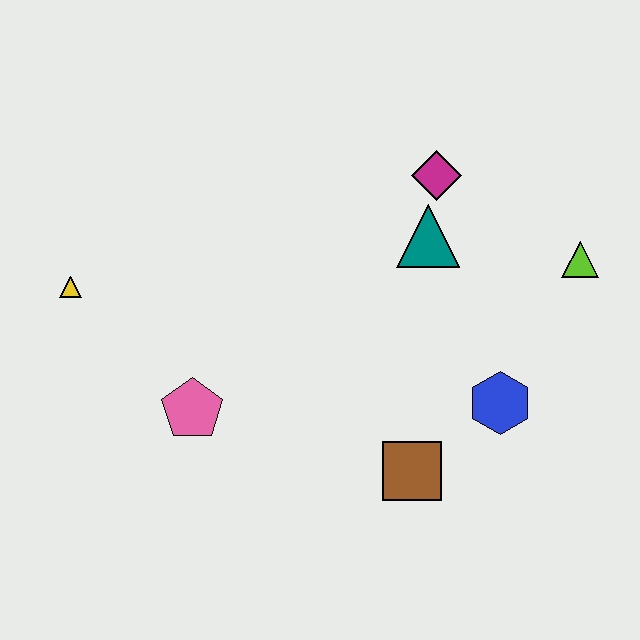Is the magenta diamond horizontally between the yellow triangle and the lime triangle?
Yes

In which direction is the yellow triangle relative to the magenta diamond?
The yellow triangle is to the left of the magenta diamond.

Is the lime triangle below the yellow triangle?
No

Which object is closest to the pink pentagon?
The yellow triangle is closest to the pink pentagon.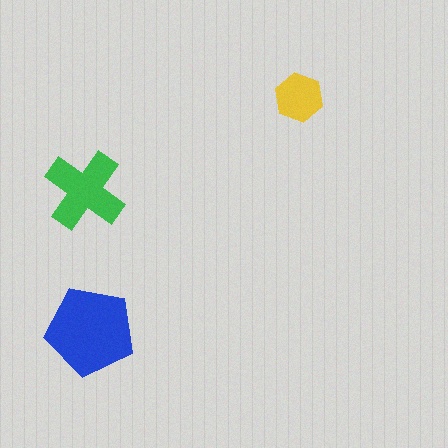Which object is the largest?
The blue pentagon.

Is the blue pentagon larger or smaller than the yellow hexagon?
Larger.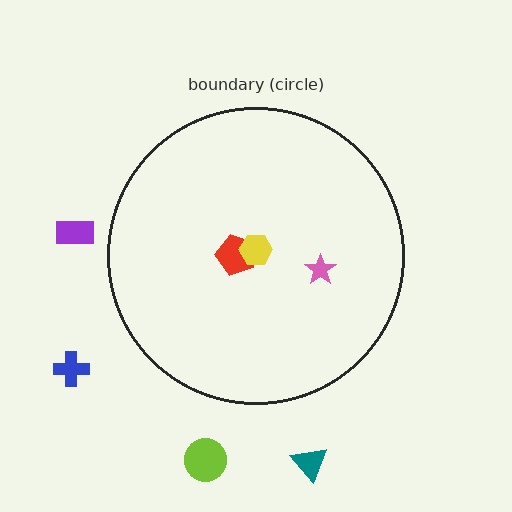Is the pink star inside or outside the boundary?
Inside.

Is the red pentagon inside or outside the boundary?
Inside.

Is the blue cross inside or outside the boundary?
Outside.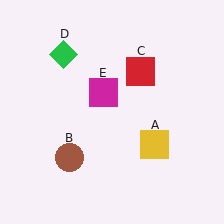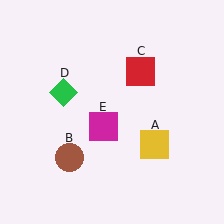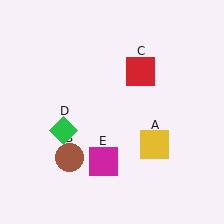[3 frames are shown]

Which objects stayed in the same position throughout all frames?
Yellow square (object A) and brown circle (object B) and red square (object C) remained stationary.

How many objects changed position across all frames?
2 objects changed position: green diamond (object D), magenta square (object E).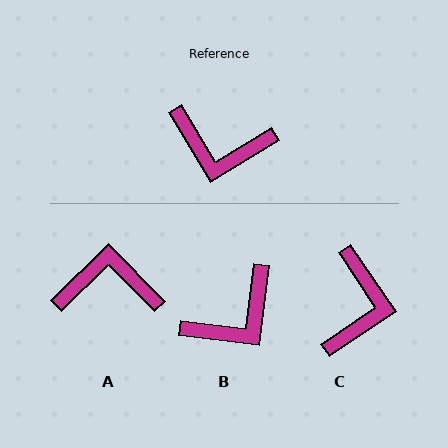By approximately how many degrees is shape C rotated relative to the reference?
Approximately 93 degrees counter-clockwise.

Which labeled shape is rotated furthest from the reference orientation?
A, about 166 degrees away.